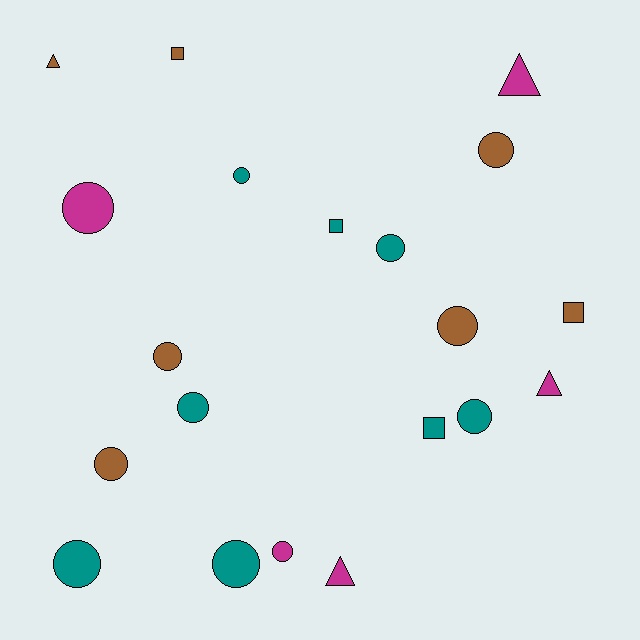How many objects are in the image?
There are 20 objects.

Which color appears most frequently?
Teal, with 8 objects.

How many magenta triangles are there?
There are 3 magenta triangles.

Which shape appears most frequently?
Circle, with 12 objects.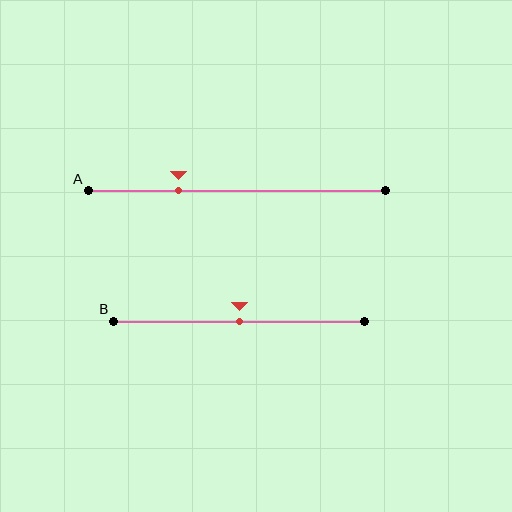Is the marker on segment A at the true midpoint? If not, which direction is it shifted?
No, the marker on segment A is shifted to the left by about 20% of the segment length.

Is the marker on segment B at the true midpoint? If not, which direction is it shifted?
Yes, the marker on segment B is at the true midpoint.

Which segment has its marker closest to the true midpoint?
Segment B has its marker closest to the true midpoint.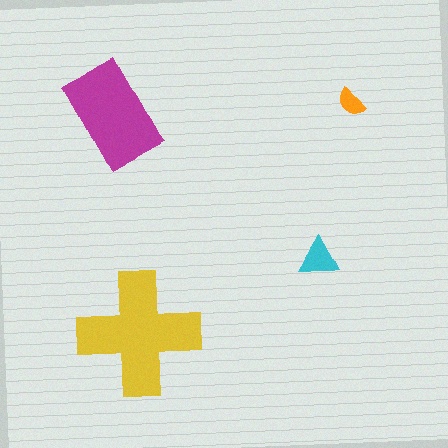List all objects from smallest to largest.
The orange semicircle, the cyan triangle, the magenta rectangle, the yellow cross.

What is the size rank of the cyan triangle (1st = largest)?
3rd.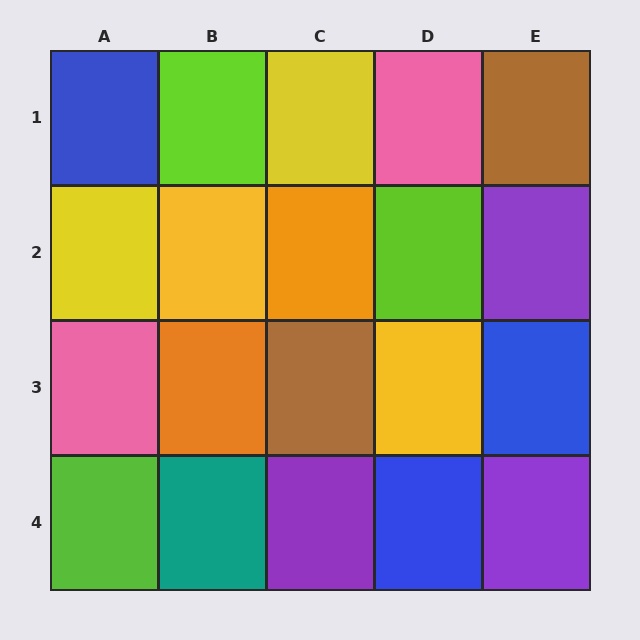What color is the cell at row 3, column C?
Brown.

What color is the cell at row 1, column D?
Pink.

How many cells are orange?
2 cells are orange.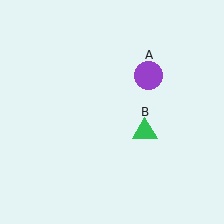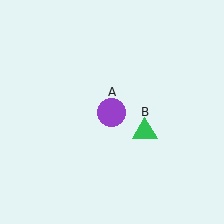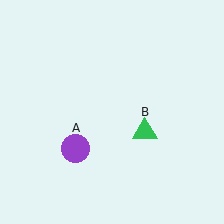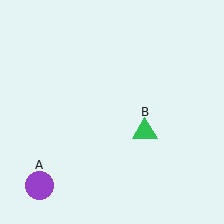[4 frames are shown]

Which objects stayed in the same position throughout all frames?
Green triangle (object B) remained stationary.